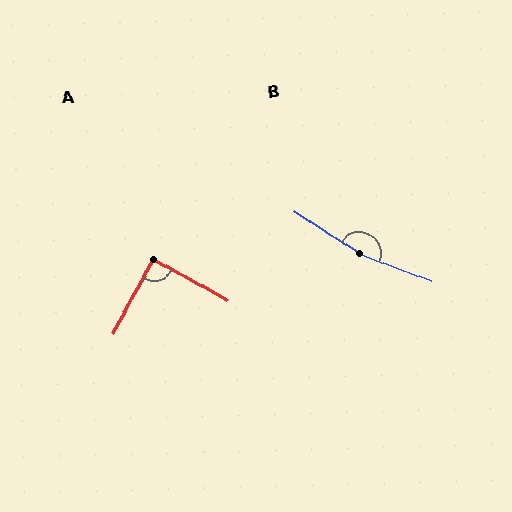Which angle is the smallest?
A, at approximately 90 degrees.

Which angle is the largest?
B, at approximately 168 degrees.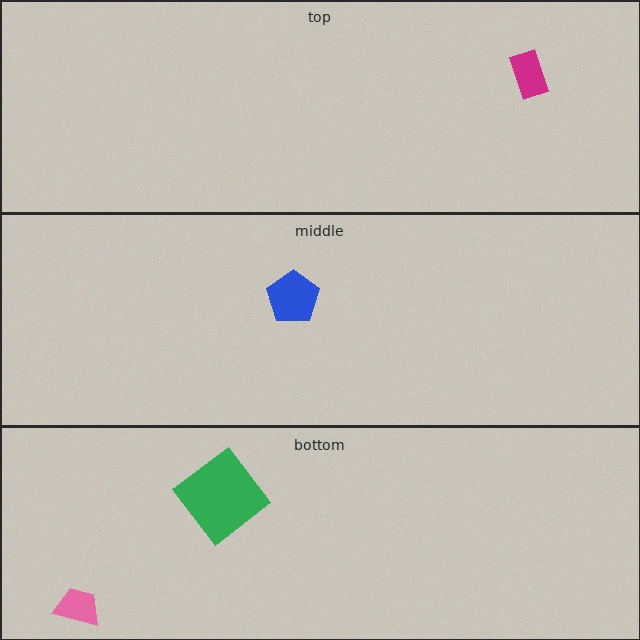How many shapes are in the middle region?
1.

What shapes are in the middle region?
The blue pentagon.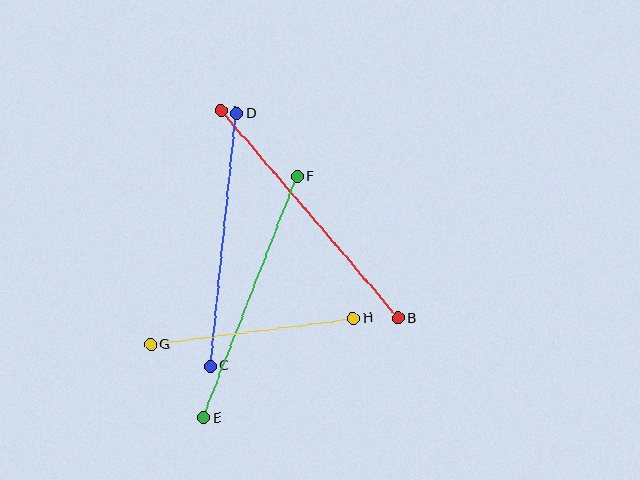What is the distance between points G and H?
The distance is approximately 205 pixels.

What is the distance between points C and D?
The distance is approximately 254 pixels.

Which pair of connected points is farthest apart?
Points A and B are farthest apart.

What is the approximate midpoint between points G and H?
The midpoint is at approximately (252, 331) pixels.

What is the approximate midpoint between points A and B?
The midpoint is at approximately (310, 215) pixels.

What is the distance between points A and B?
The distance is approximately 272 pixels.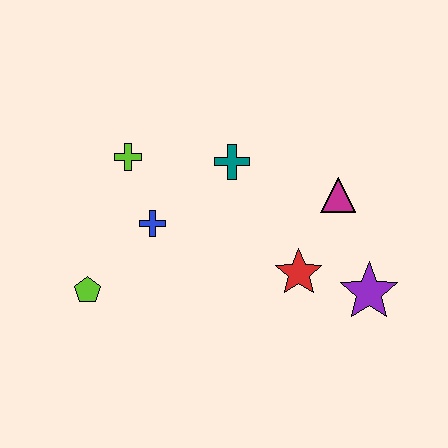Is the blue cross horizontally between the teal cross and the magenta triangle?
No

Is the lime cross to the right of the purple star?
No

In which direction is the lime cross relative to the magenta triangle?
The lime cross is to the left of the magenta triangle.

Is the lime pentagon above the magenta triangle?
No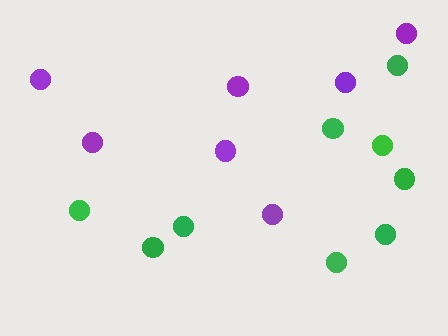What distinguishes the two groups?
There are 2 groups: one group of purple circles (7) and one group of green circles (9).